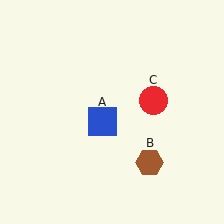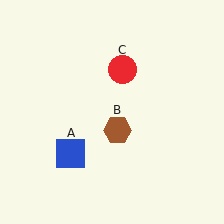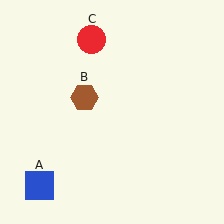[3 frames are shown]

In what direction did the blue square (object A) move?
The blue square (object A) moved down and to the left.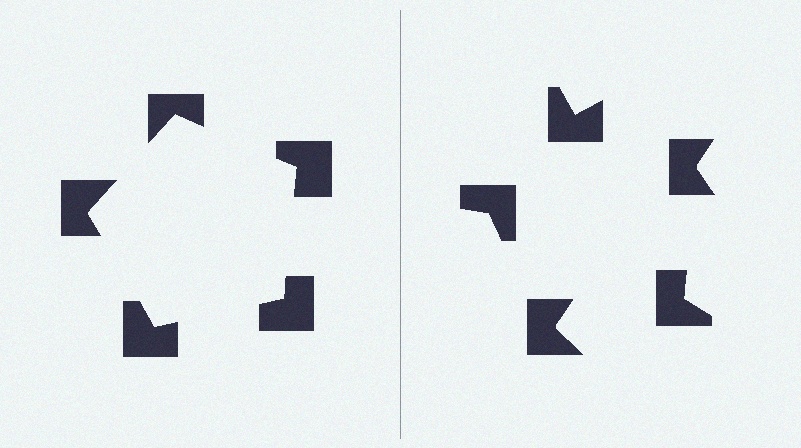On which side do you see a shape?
An illusory pentagon appears on the left side. On the right side the wedge cuts are rotated, so no coherent shape forms.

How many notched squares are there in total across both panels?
10 — 5 on each side.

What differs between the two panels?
The notched squares are positioned identically on both sides; only the wedge orientations differ. On the left they align to a pentagon; on the right they are misaligned.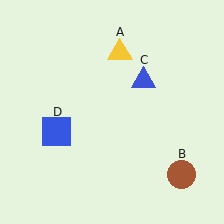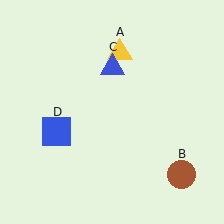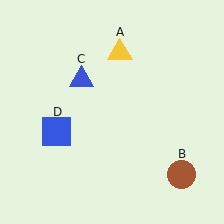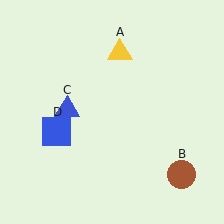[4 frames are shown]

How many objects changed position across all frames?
1 object changed position: blue triangle (object C).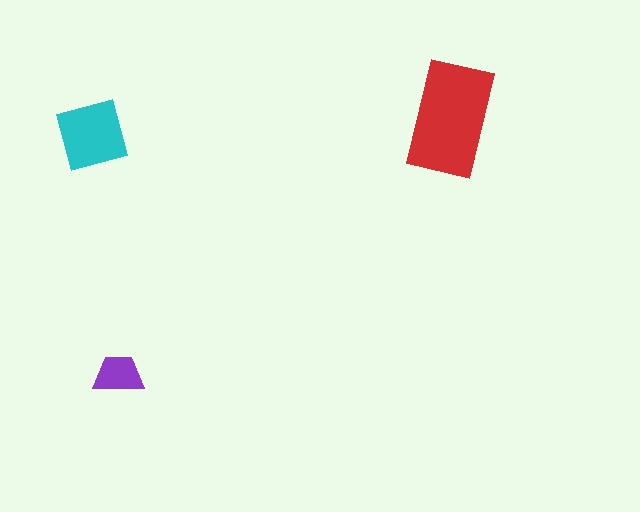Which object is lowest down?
The purple trapezoid is bottommost.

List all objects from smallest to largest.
The purple trapezoid, the cyan diamond, the red rectangle.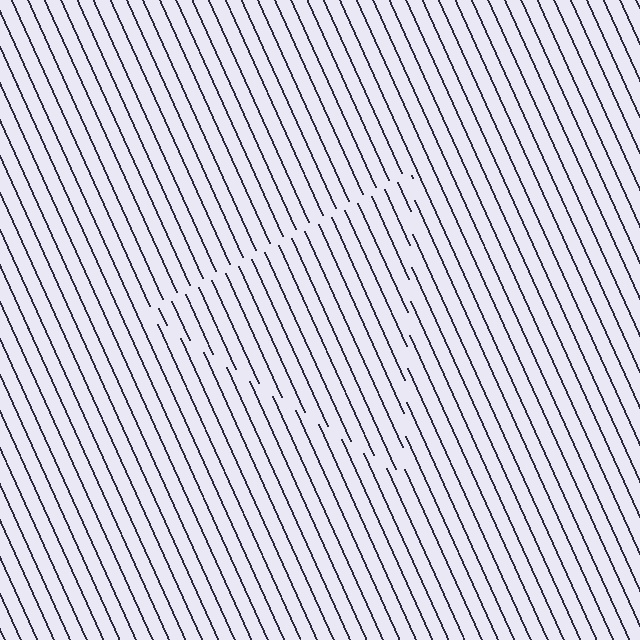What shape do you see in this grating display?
An illusory triangle. The interior of the shape contains the same grating, shifted by half a period — the contour is defined by the phase discontinuity where line-ends from the inner and outer gratings abut.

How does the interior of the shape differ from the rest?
The interior of the shape contains the same grating, shifted by half a period — the contour is defined by the phase discontinuity where line-ends from the inner and outer gratings abut.